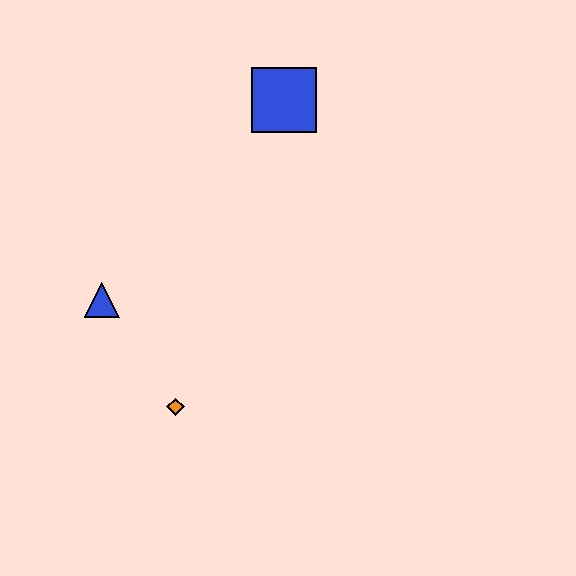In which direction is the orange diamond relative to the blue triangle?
The orange diamond is below the blue triangle.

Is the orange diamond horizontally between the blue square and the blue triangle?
Yes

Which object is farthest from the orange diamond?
The blue square is farthest from the orange diamond.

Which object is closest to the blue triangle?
The orange diamond is closest to the blue triangle.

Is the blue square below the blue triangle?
No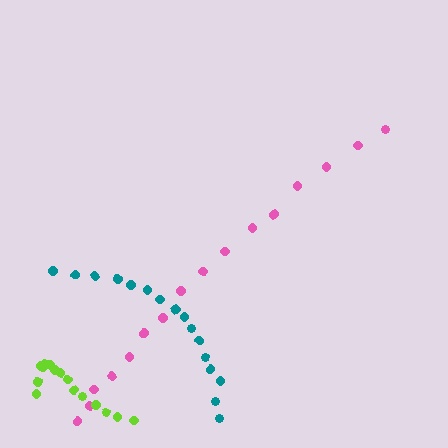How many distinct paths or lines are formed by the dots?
There are 3 distinct paths.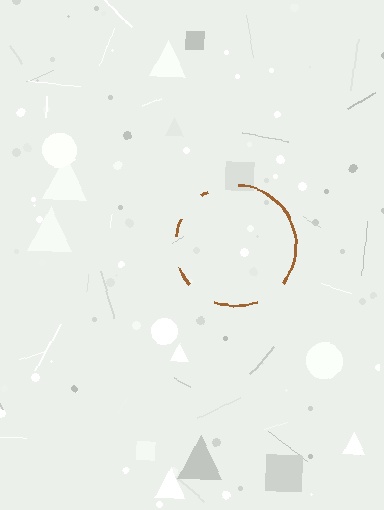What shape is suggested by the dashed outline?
The dashed outline suggests a circle.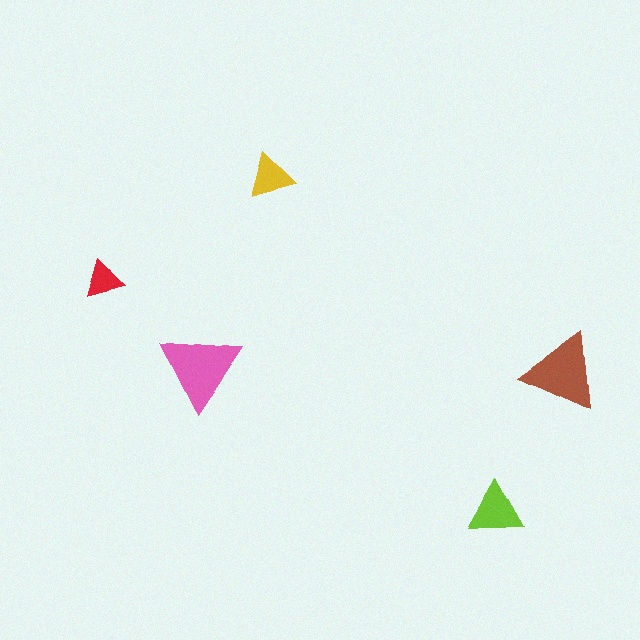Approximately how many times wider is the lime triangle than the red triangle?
About 1.5 times wider.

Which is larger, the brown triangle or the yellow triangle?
The brown one.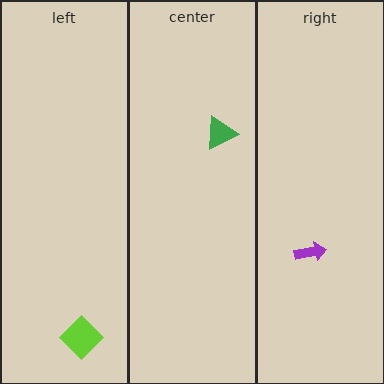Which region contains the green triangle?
The center region.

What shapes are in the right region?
The purple arrow.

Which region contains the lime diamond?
The left region.